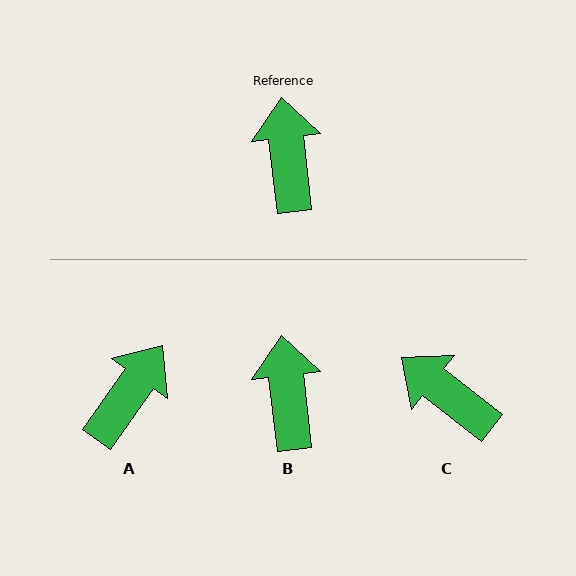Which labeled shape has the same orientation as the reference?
B.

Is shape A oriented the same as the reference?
No, it is off by about 42 degrees.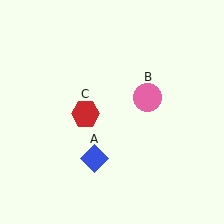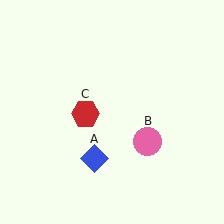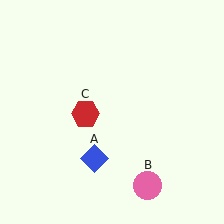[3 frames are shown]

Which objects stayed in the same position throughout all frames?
Blue diamond (object A) and red hexagon (object C) remained stationary.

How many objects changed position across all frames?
1 object changed position: pink circle (object B).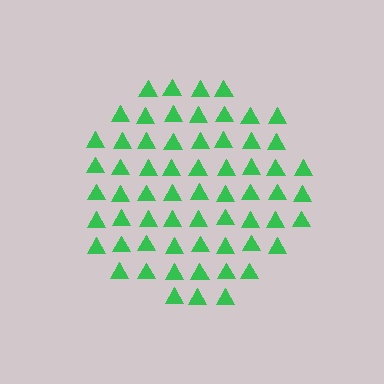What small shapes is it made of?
It is made of small triangles.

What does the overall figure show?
The overall figure shows a circle.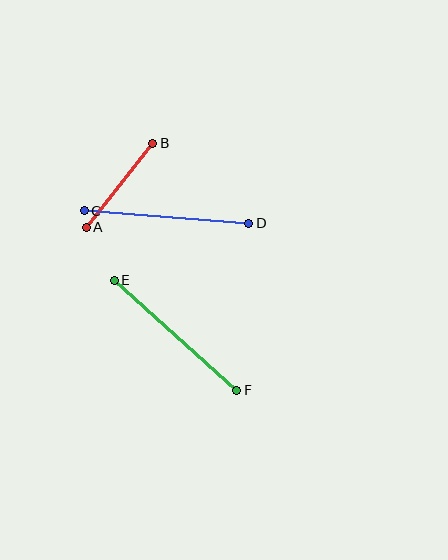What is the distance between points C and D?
The distance is approximately 165 pixels.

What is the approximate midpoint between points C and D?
The midpoint is at approximately (166, 217) pixels.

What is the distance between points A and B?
The distance is approximately 107 pixels.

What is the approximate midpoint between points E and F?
The midpoint is at approximately (175, 335) pixels.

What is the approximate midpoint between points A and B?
The midpoint is at approximately (119, 185) pixels.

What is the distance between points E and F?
The distance is approximately 165 pixels.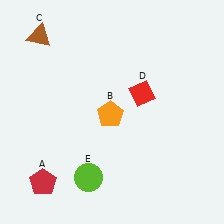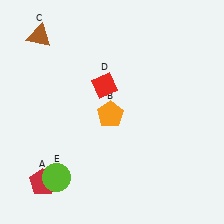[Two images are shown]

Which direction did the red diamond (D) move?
The red diamond (D) moved left.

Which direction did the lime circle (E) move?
The lime circle (E) moved left.